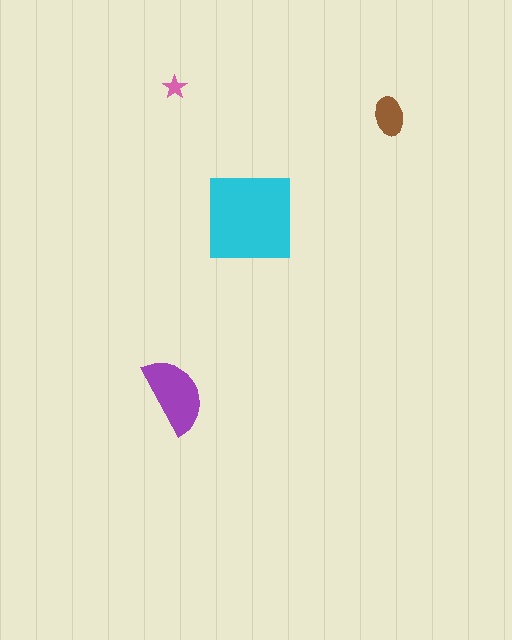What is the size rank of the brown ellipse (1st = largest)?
3rd.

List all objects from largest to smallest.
The cyan square, the purple semicircle, the brown ellipse, the pink star.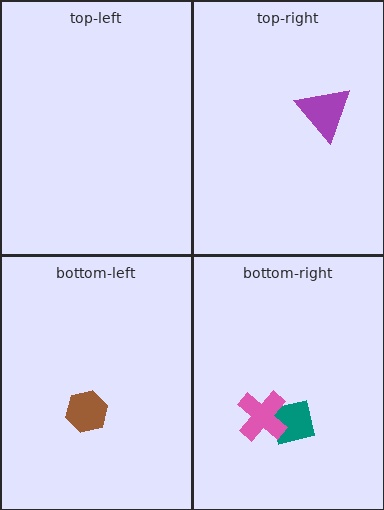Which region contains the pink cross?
The bottom-right region.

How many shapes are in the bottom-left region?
1.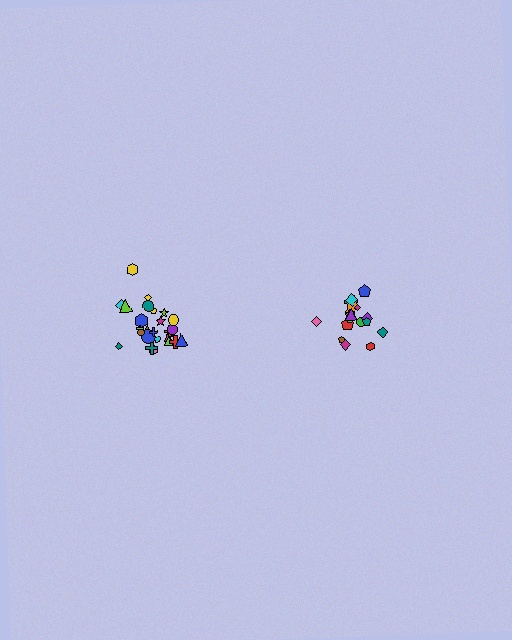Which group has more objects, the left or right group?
The left group.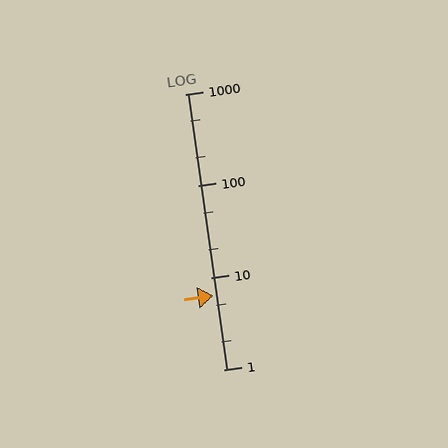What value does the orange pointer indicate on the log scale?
The pointer indicates approximately 6.4.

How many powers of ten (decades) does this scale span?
The scale spans 3 decades, from 1 to 1000.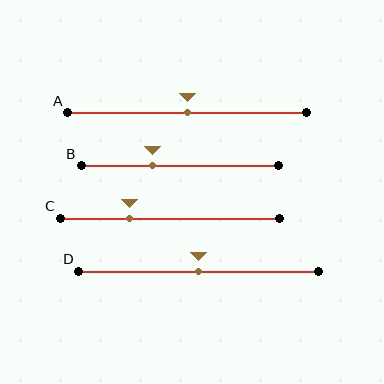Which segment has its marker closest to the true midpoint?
Segment A has its marker closest to the true midpoint.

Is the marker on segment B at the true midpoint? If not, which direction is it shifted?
No, the marker on segment B is shifted to the left by about 14% of the segment length.